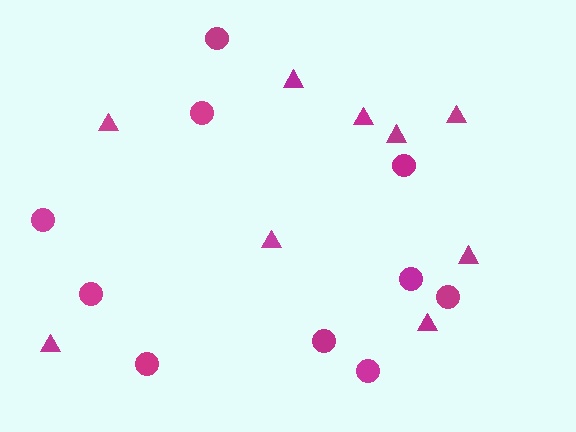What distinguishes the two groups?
There are 2 groups: one group of triangles (9) and one group of circles (10).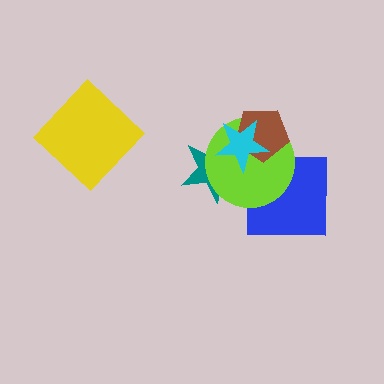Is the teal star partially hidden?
Yes, it is partially covered by another shape.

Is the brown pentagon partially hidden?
Yes, it is partially covered by another shape.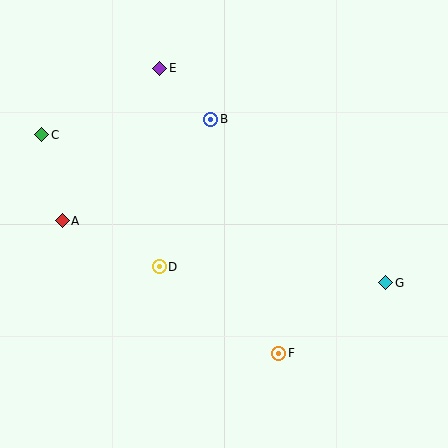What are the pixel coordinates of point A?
Point A is at (62, 221).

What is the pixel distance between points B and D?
The distance between B and D is 156 pixels.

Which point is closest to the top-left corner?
Point C is closest to the top-left corner.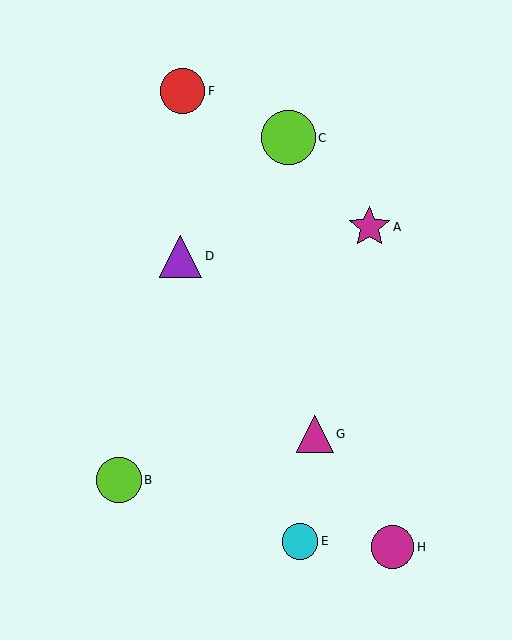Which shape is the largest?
The lime circle (labeled C) is the largest.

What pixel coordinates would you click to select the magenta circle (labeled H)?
Click at (393, 547) to select the magenta circle H.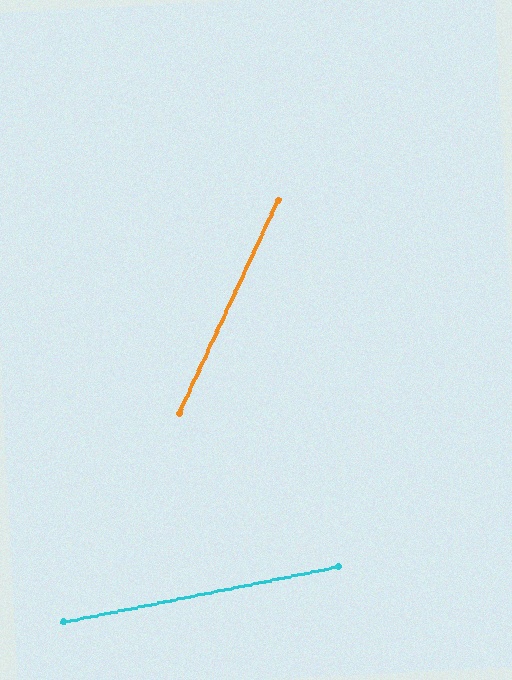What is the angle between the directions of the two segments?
Approximately 54 degrees.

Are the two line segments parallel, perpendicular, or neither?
Neither parallel nor perpendicular — they differ by about 54°.